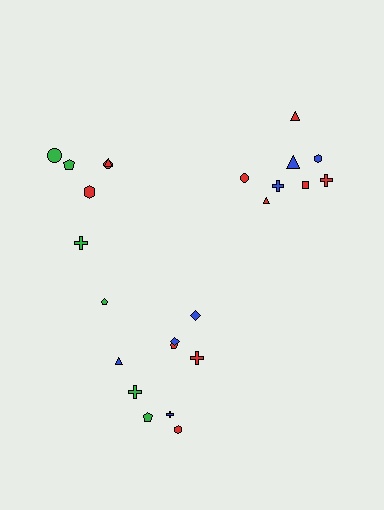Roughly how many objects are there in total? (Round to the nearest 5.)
Roughly 25 objects in total.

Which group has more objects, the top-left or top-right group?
The top-right group.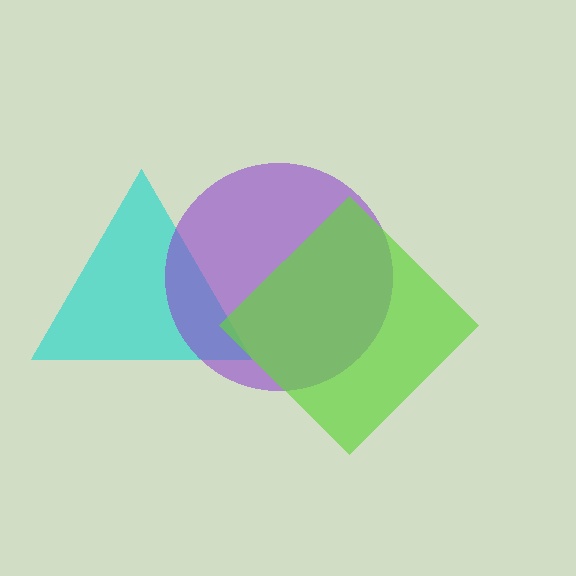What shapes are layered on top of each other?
The layered shapes are: a cyan triangle, a purple circle, a lime diamond.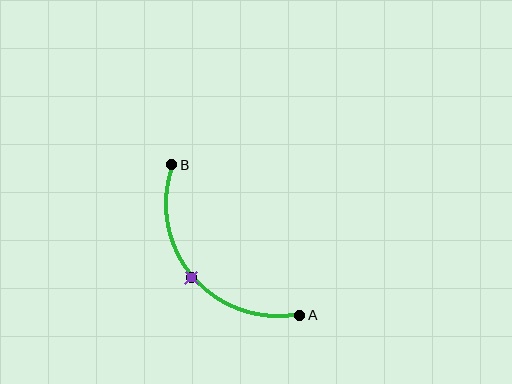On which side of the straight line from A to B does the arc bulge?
The arc bulges below and to the left of the straight line connecting A and B.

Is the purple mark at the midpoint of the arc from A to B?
Yes. The purple mark lies on the arc at equal arc-length from both A and B — it is the arc midpoint.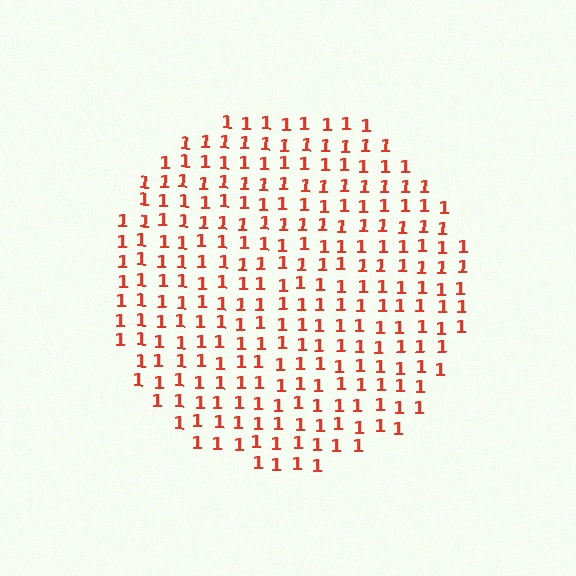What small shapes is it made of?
It is made of small digit 1's.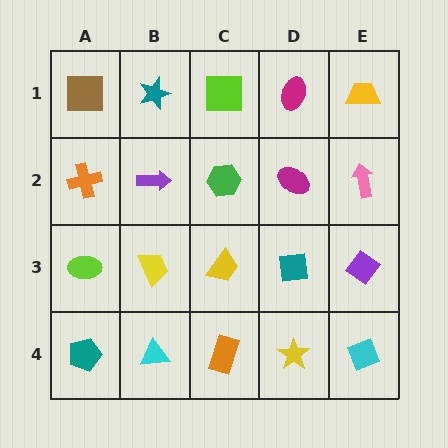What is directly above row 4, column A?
A lime ellipse.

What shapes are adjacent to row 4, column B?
A yellow trapezoid (row 3, column B), a teal pentagon (row 4, column A), an orange rectangle (row 4, column C).